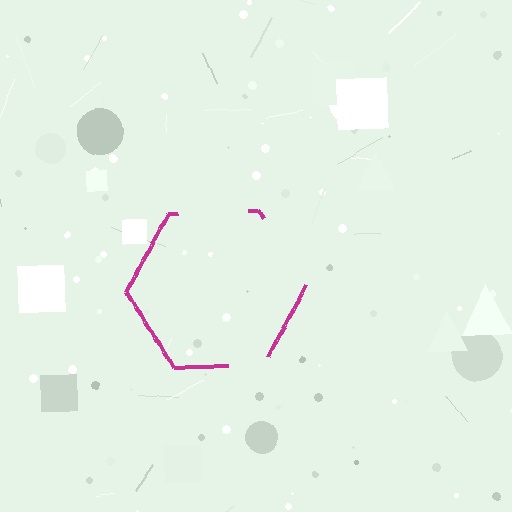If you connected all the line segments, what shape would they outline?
They would outline a hexagon.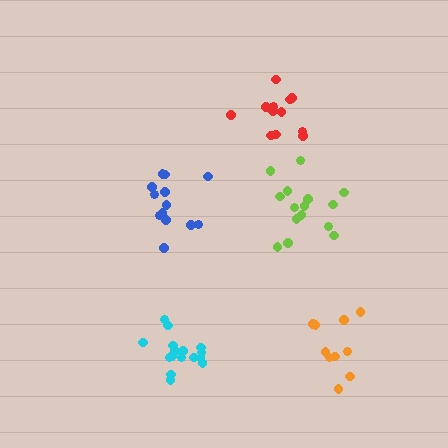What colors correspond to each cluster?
The clusters are colored: orange, cyan, lime, blue, red.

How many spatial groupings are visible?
There are 5 spatial groupings.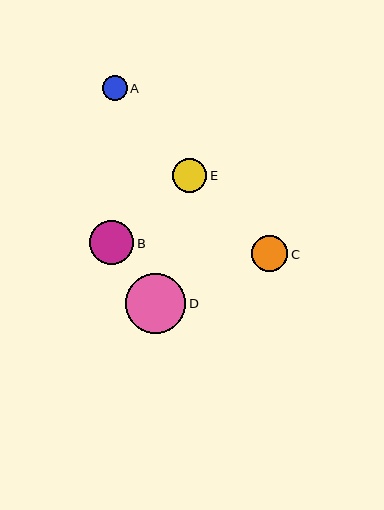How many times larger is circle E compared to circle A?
Circle E is approximately 1.4 times the size of circle A.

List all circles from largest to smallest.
From largest to smallest: D, B, C, E, A.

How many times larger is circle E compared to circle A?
Circle E is approximately 1.4 times the size of circle A.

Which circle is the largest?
Circle D is the largest with a size of approximately 60 pixels.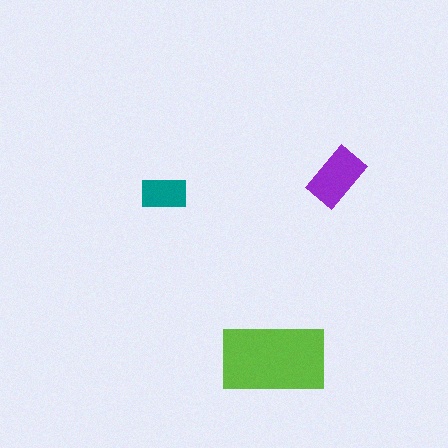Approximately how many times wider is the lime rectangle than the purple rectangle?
About 2 times wider.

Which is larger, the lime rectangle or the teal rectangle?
The lime one.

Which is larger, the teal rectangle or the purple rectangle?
The purple one.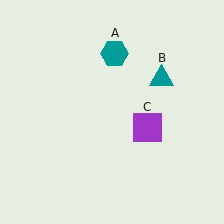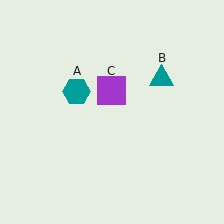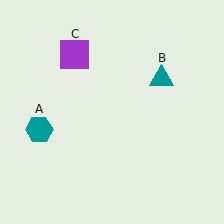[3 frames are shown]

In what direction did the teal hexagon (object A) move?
The teal hexagon (object A) moved down and to the left.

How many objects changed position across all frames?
2 objects changed position: teal hexagon (object A), purple square (object C).